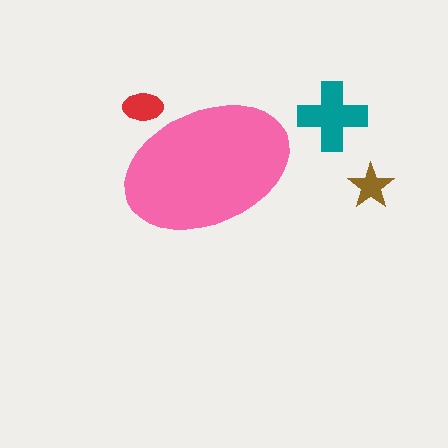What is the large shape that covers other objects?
A pink ellipse.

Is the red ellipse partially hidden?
Yes, the red ellipse is partially hidden behind the pink ellipse.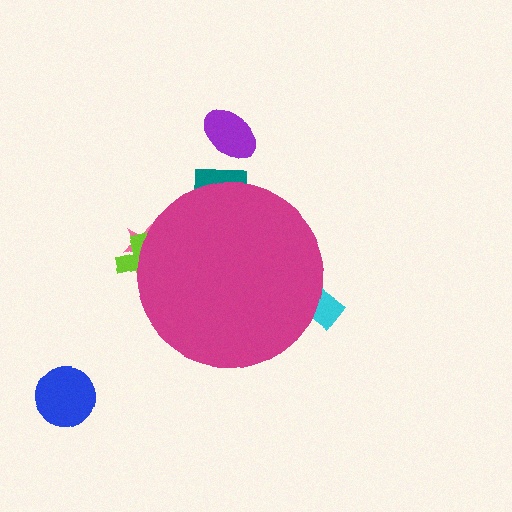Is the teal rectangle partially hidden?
Yes, the teal rectangle is partially hidden behind the magenta circle.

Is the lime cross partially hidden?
Yes, the lime cross is partially hidden behind the magenta circle.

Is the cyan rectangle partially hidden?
Yes, the cyan rectangle is partially hidden behind the magenta circle.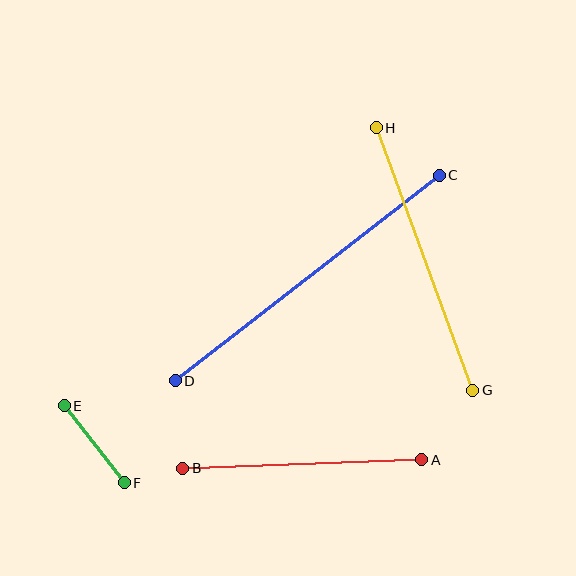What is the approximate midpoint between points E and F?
The midpoint is at approximately (94, 444) pixels.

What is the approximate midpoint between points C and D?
The midpoint is at approximately (307, 278) pixels.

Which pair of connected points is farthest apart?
Points C and D are farthest apart.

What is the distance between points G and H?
The distance is approximately 280 pixels.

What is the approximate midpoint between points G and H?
The midpoint is at approximately (424, 259) pixels.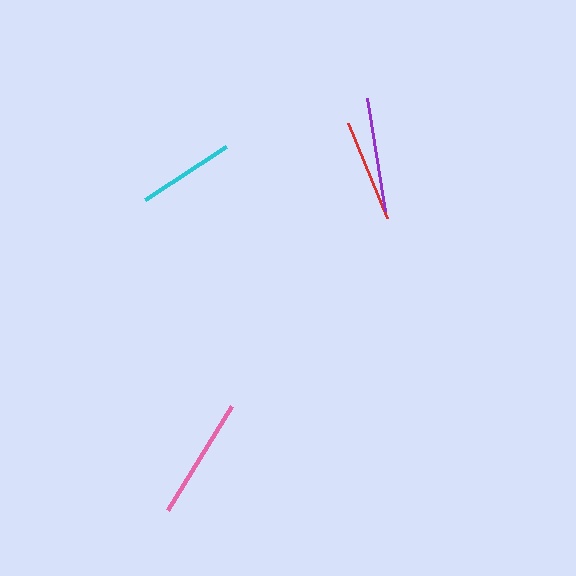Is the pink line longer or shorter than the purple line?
The pink line is longer than the purple line.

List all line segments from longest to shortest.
From longest to shortest: pink, purple, red, cyan.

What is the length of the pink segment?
The pink segment is approximately 122 pixels long.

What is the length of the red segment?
The red segment is approximately 102 pixels long.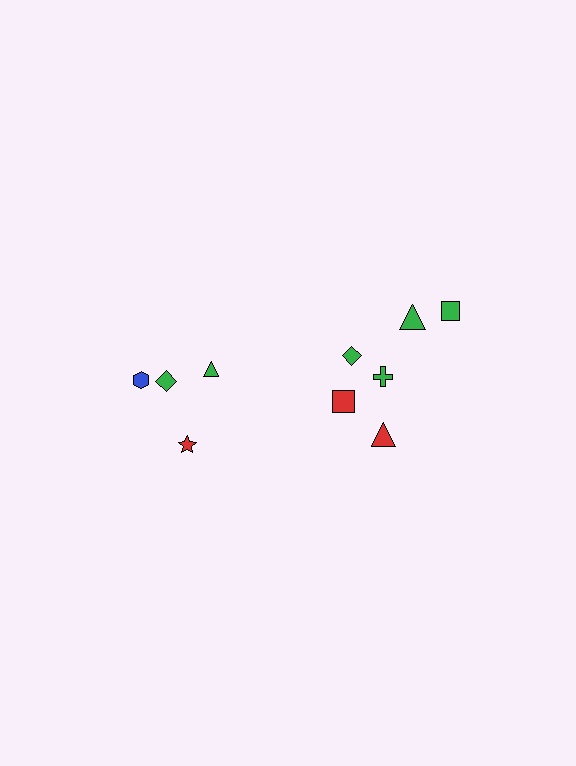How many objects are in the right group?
There are 6 objects.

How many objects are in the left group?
There are 4 objects.